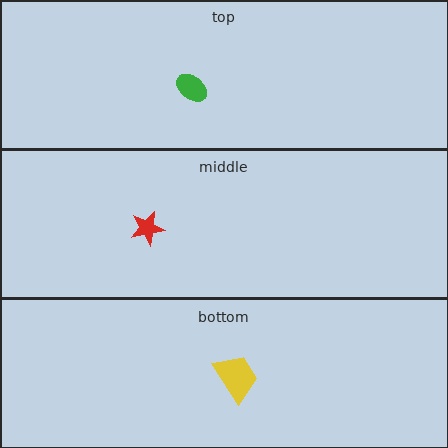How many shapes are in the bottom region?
1.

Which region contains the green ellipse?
The top region.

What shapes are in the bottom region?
The yellow trapezoid.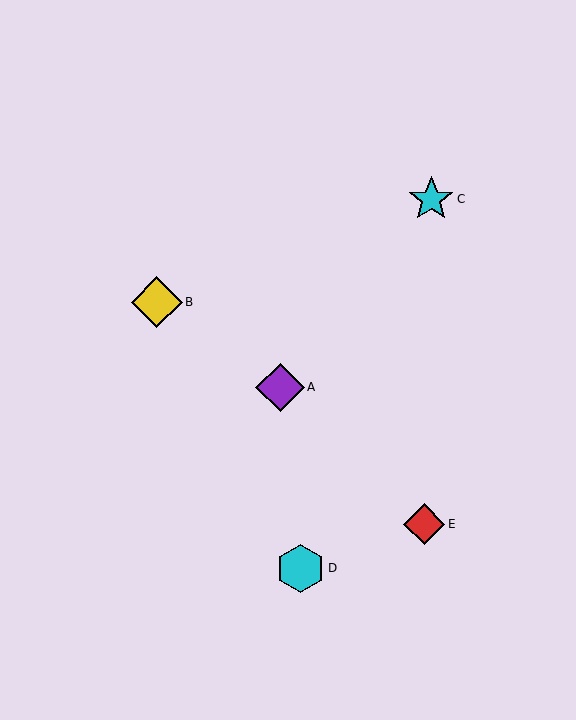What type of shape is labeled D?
Shape D is a cyan hexagon.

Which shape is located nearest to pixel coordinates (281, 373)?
The purple diamond (labeled A) at (280, 387) is nearest to that location.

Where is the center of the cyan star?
The center of the cyan star is at (431, 199).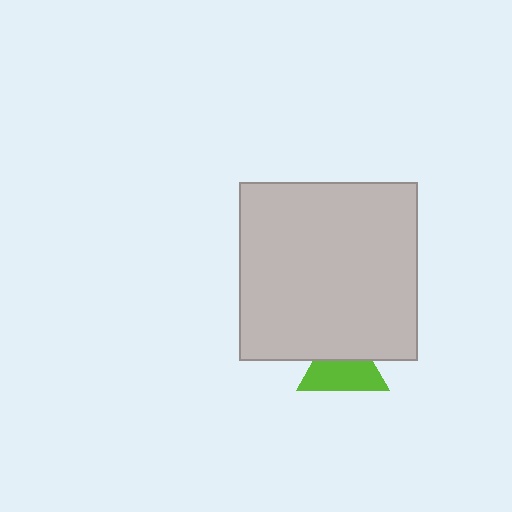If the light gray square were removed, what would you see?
You would see the complete lime triangle.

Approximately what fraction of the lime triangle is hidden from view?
Roughly 41% of the lime triangle is hidden behind the light gray square.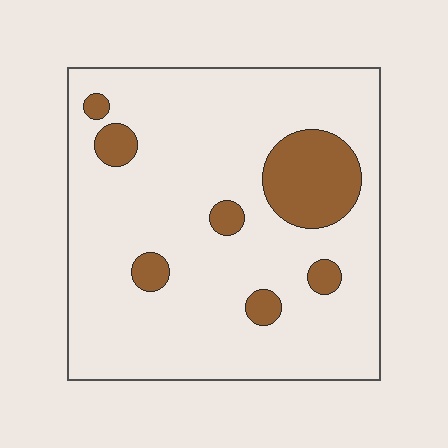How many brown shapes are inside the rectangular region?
7.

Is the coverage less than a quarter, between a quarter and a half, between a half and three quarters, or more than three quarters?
Less than a quarter.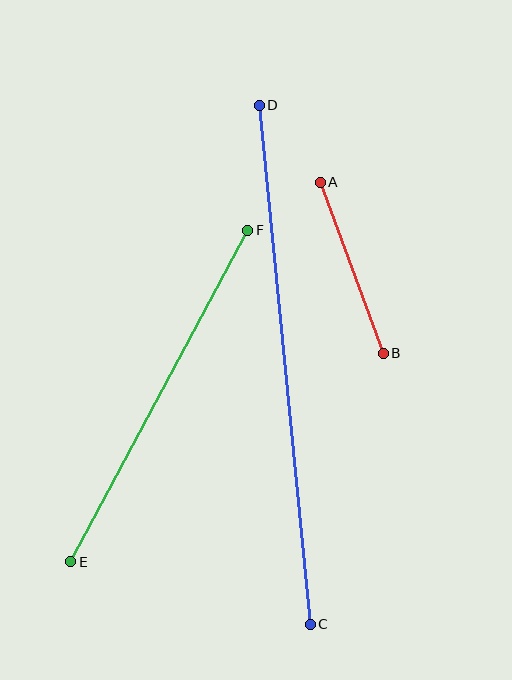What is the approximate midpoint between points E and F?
The midpoint is at approximately (159, 396) pixels.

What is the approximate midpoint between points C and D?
The midpoint is at approximately (285, 365) pixels.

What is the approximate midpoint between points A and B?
The midpoint is at approximately (352, 268) pixels.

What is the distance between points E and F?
The distance is approximately 376 pixels.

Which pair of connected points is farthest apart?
Points C and D are farthest apart.